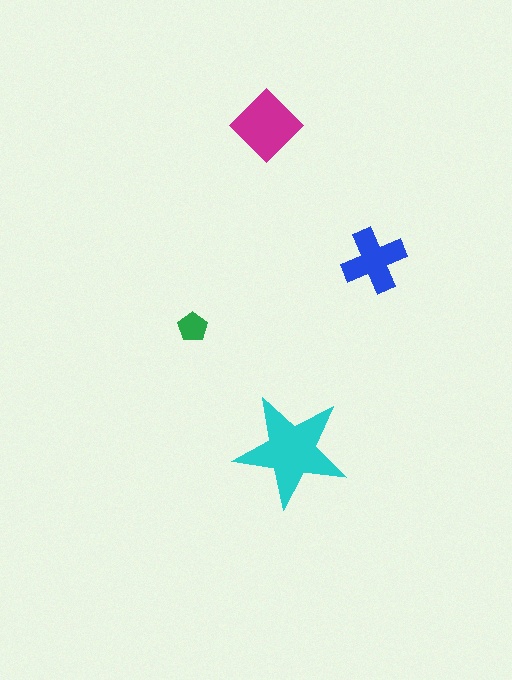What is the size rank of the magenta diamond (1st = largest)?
2nd.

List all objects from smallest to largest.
The green pentagon, the blue cross, the magenta diamond, the cyan star.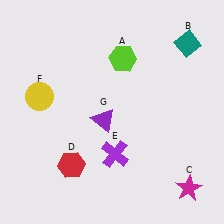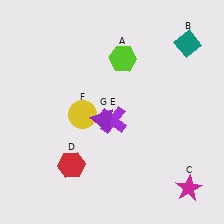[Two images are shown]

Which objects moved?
The objects that moved are: the purple cross (E), the yellow circle (F).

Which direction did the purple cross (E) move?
The purple cross (E) moved up.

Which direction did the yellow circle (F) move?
The yellow circle (F) moved right.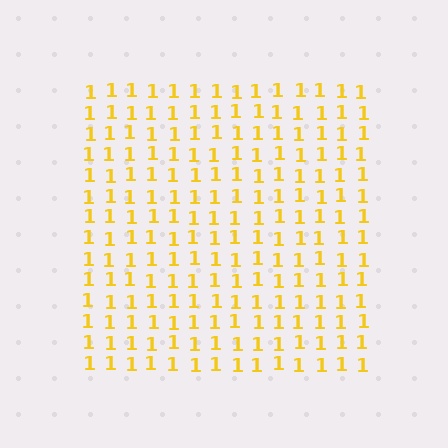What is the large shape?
The large shape is a square.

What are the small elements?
The small elements are digit 1's.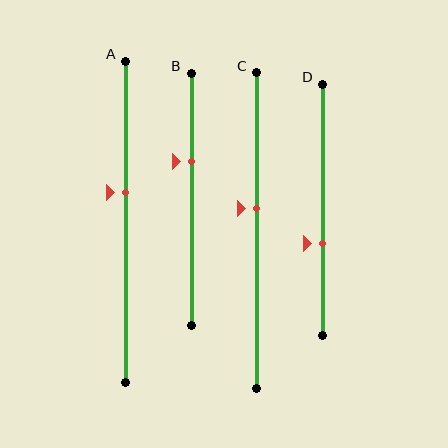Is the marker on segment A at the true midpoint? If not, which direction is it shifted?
No, the marker on segment A is shifted upward by about 9% of the segment length.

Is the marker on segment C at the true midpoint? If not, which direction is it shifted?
No, the marker on segment C is shifted upward by about 7% of the segment length.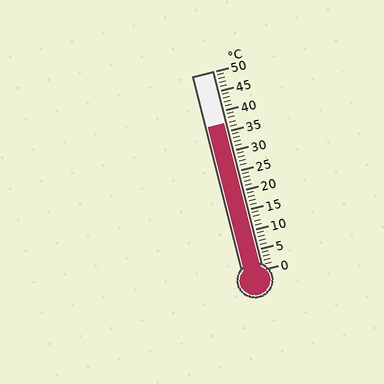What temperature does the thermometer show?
The thermometer shows approximately 37°C.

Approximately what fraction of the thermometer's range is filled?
The thermometer is filled to approximately 75% of its range.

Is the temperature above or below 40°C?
The temperature is below 40°C.